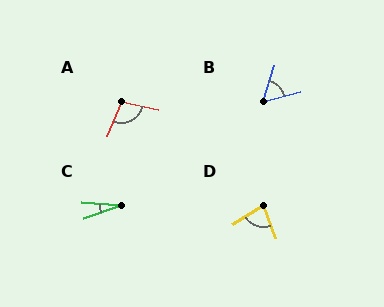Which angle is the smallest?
C, at approximately 24 degrees.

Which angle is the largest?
A, at approximately 101 degrees.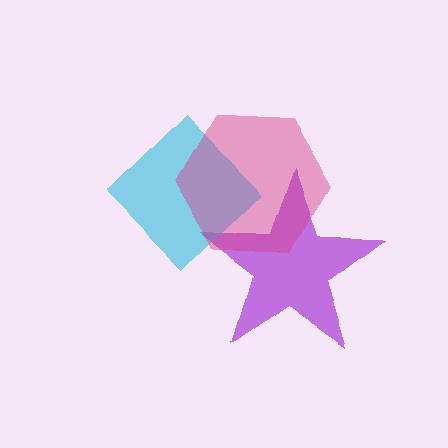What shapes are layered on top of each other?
The layered shapes are: a purple star, a cyan diamond, a magenta hexagon.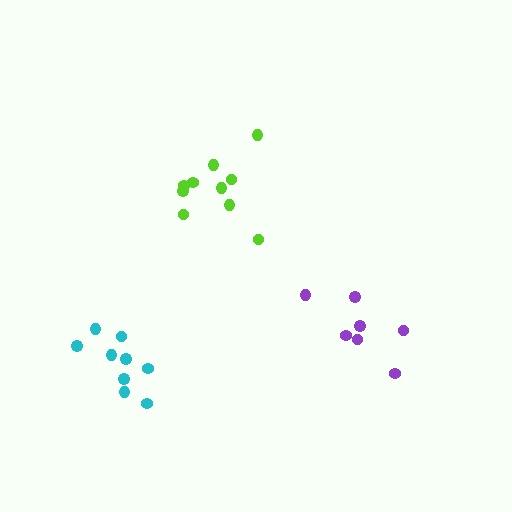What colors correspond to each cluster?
The clusters are colored: cyan, lime, purple.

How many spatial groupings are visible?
There are 3 spatial groupings.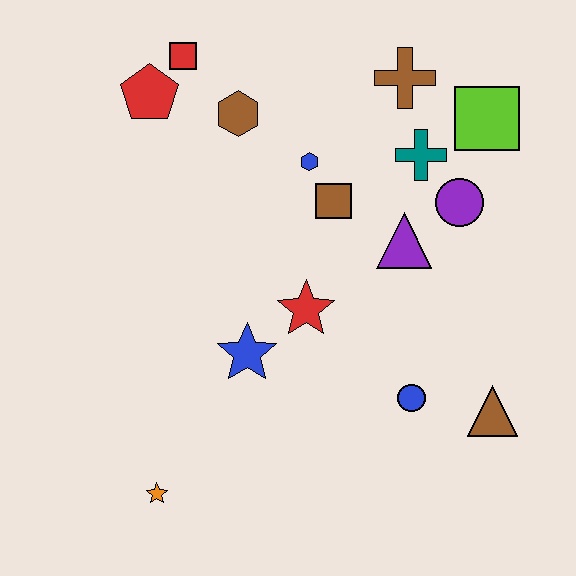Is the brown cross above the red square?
No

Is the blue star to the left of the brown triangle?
Yes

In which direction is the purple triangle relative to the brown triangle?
The purple triangle is above the brown triangle.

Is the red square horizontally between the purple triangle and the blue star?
No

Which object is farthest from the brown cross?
The orange star is farthest from the brown cross.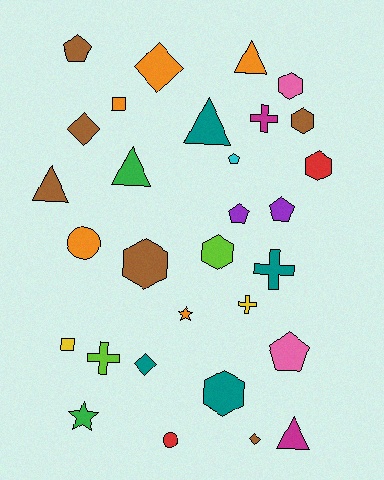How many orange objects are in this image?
There are 5 orange objects.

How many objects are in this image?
There are 30 objects.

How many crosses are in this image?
There are 4 crosses.